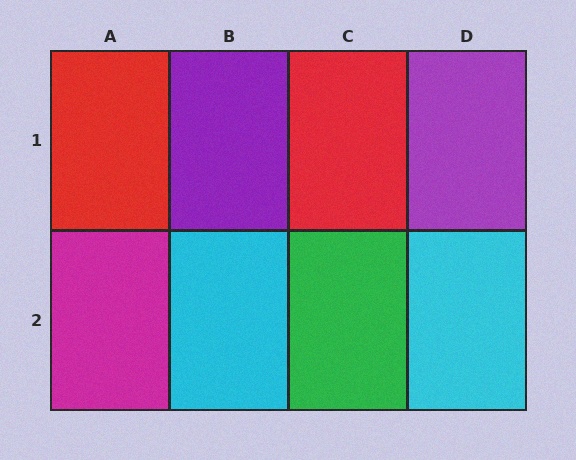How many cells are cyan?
2 cells are cyan.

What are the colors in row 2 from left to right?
Magenta, cyan, green, cyan.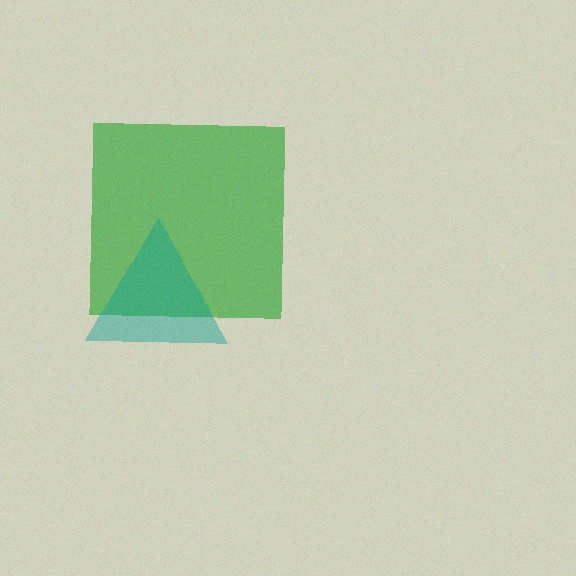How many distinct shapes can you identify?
There are 2 distinct shapes: a green square, a teal triangle.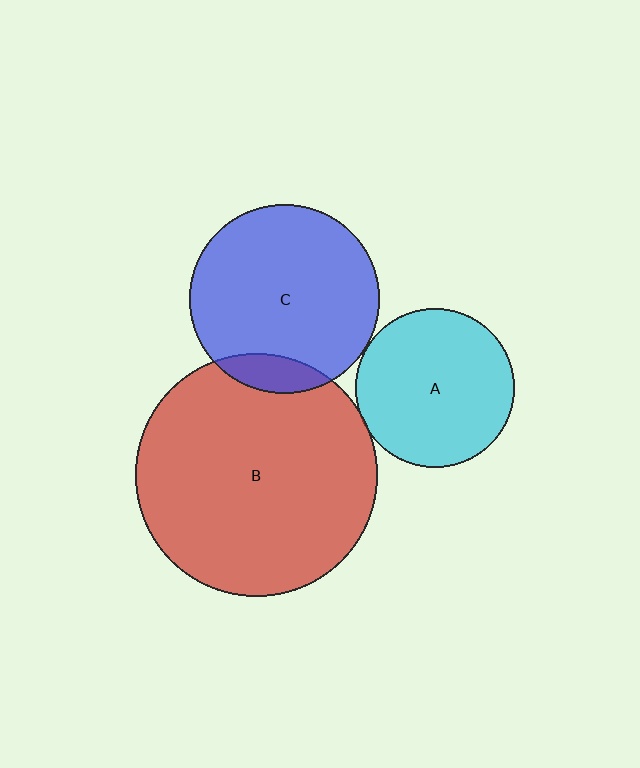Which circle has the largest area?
Circle B (red).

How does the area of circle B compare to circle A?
Approximately 2.3 times.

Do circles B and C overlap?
Yes.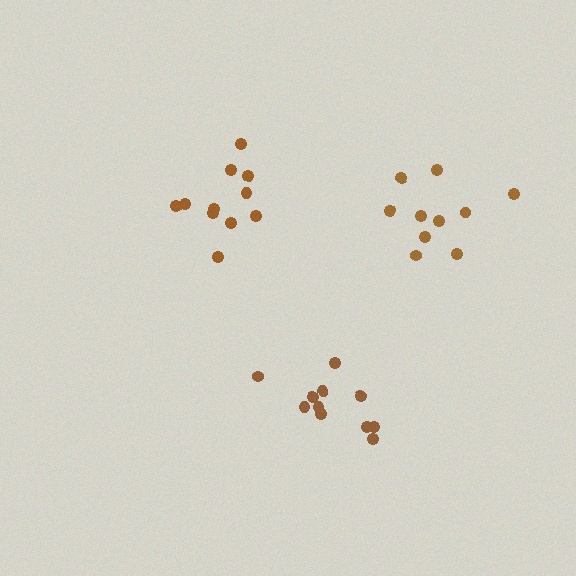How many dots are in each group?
Group 1: 11 dots, Group 2: 11 dots, Group 3: 10 dots (32 total).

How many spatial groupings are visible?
There are 3 spatial groupings.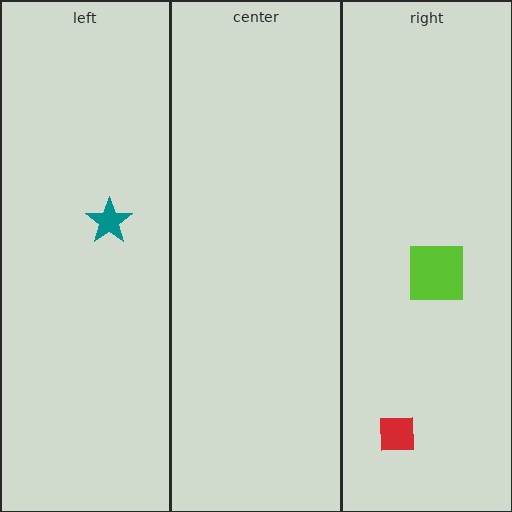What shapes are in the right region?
The red square, the lime square.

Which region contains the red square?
The right region.